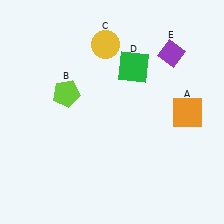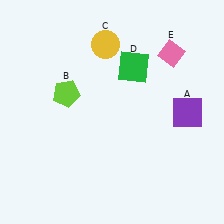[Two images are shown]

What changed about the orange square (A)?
In Image 1, A is orange. In Image 2, it changed to purple.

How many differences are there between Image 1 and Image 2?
There are 2 differences between the two images.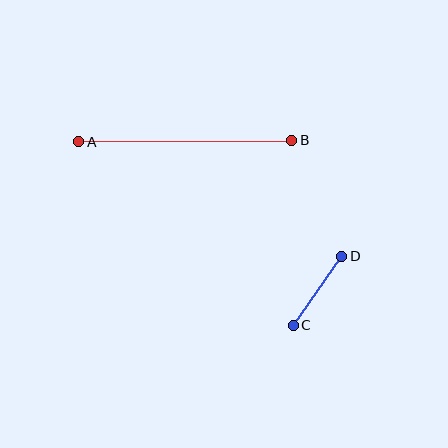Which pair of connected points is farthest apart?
Points A and B are farthest apart.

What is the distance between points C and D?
The distance is approximately 84 pixels.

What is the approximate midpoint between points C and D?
The midpoint is at approximately (318, 291) pixels.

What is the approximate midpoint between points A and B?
The midpoint is at approximately (185, 141) pixels.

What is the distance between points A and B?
The distance is approximately 213 pixels.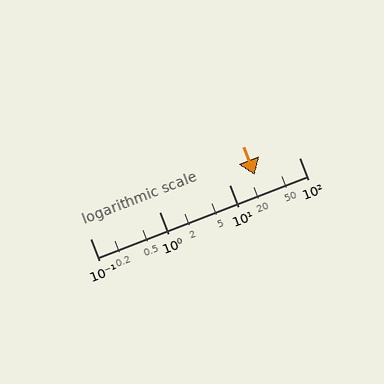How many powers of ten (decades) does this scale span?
The scale spans 3 decades, from 0.1 to 100.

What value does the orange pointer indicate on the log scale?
The pointer indicates approximately 23.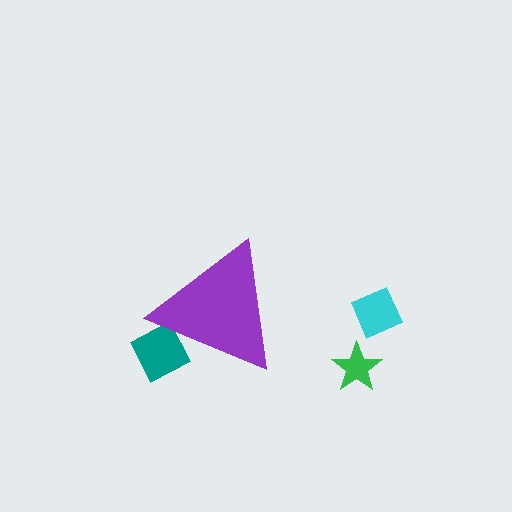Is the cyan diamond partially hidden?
No, the cyan diamond is fully visible.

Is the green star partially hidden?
No, the green star is fully visible.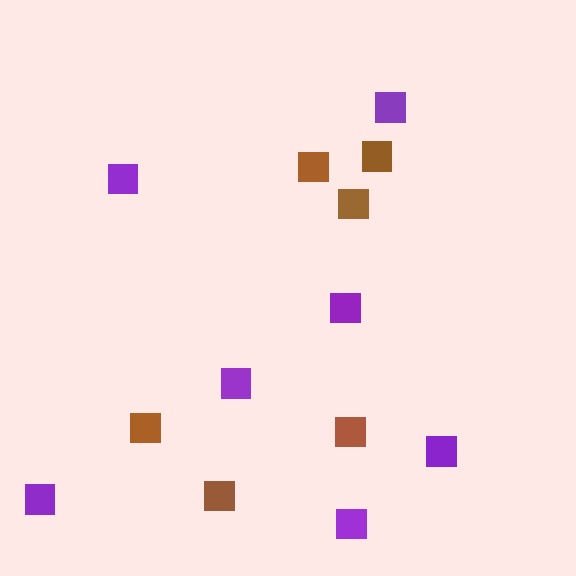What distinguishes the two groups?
There are 2 groups: one group of brown squares (6) and one group of purple squares (7).